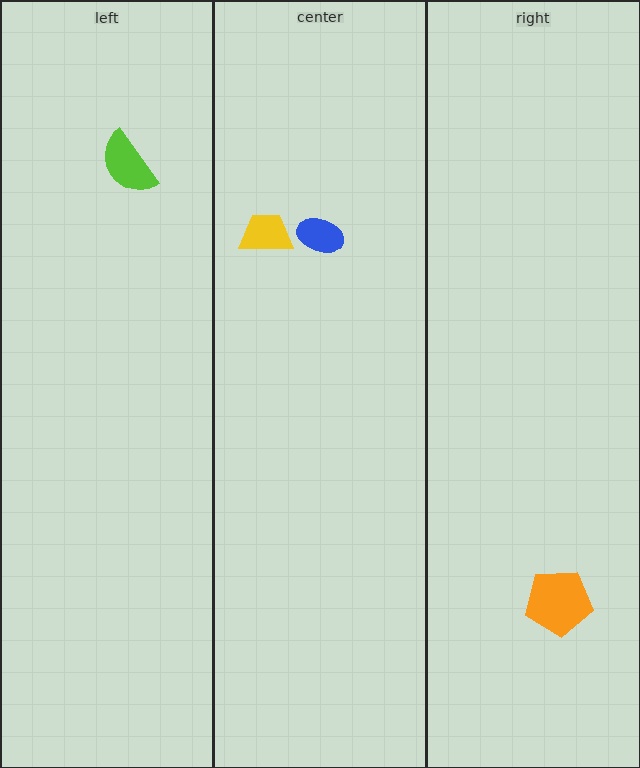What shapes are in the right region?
The orange pentagon.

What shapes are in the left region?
The lime semicircle.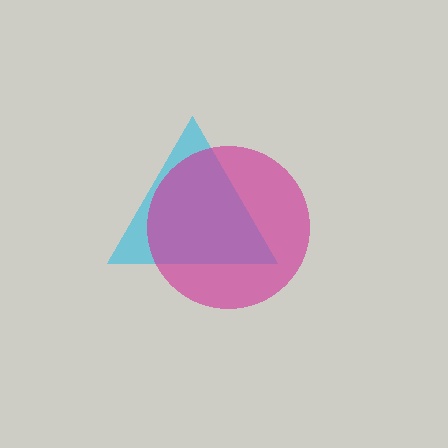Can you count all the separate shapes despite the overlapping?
Yes, there are 2 separate shapes.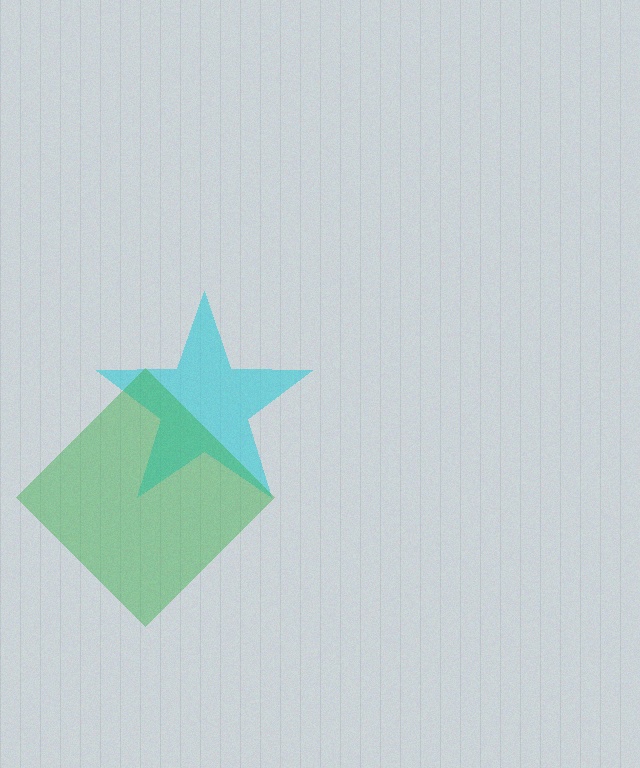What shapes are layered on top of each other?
The layered shapes are: a cyan star, a green diamond.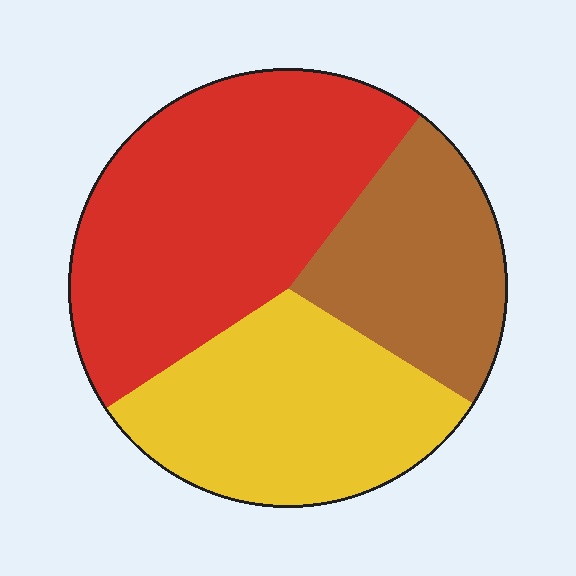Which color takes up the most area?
Red, at roughly 45%.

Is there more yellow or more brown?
Yellow.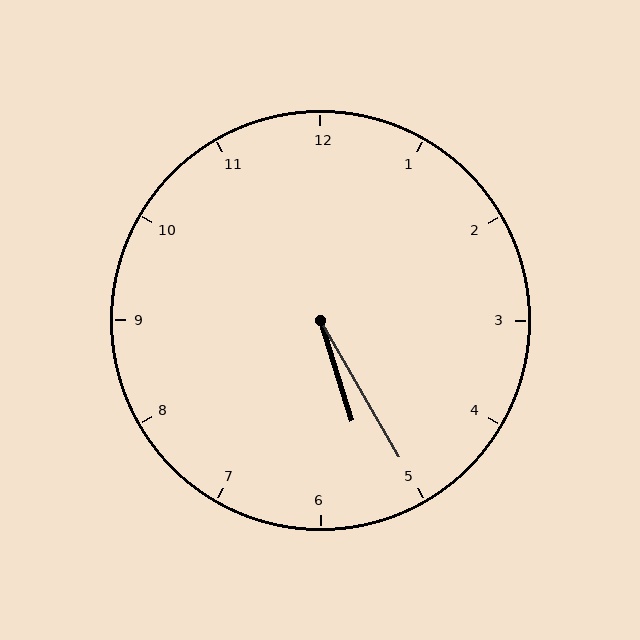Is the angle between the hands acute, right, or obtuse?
It is acute.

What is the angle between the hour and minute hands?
Approximately 12 degrees.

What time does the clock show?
5:25.